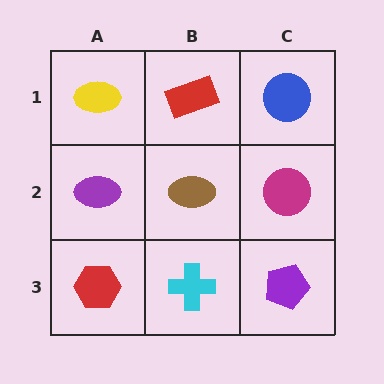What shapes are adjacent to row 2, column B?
A red rectangle (row 1, column B), a cyan cross (row 3, column B), a purple ellipse (row 2, column A), a magenta circle (row 2, column C).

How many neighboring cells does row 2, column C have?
3.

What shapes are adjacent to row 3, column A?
A purple ellipse (row 2, column A), a cyan cross (row 3, column B).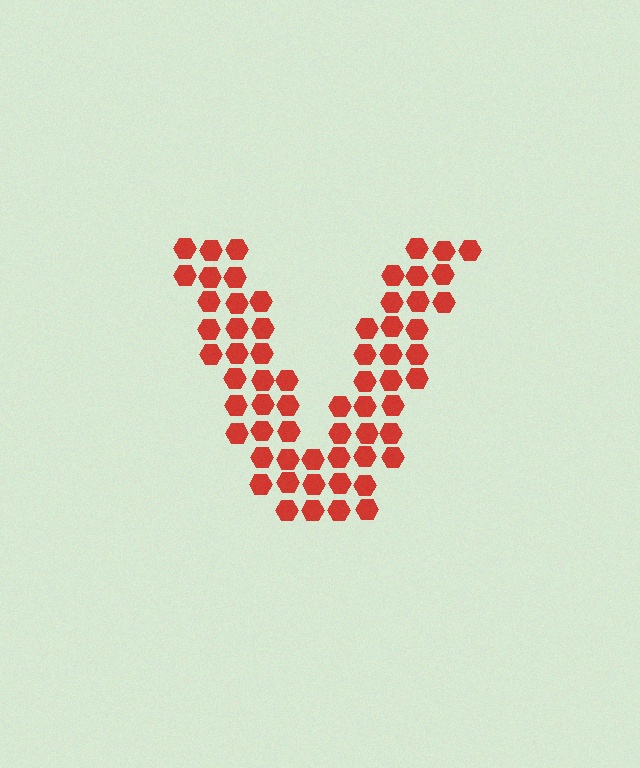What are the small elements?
The small elements are hexagons.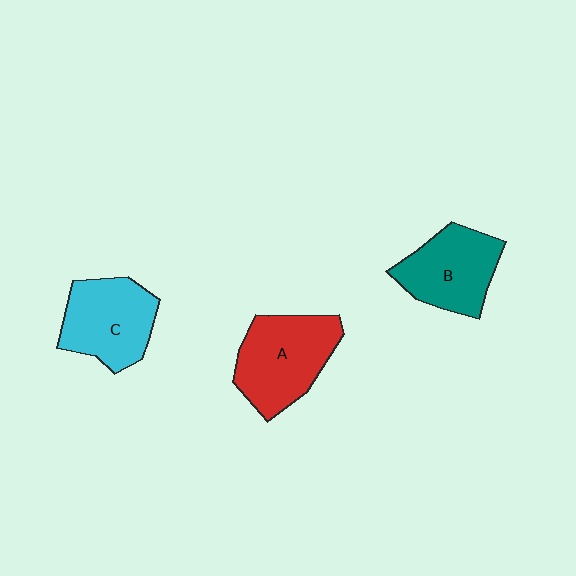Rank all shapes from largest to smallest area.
From largest to smallest: A (red), C (cyan), B (teal).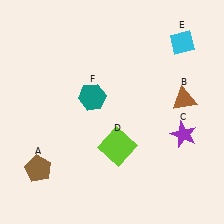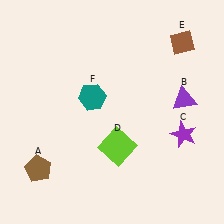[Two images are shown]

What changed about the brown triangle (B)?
In Image 1, B is brown. In Image 2, it changed to purple.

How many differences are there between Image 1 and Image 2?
There are 2 differences between the two images.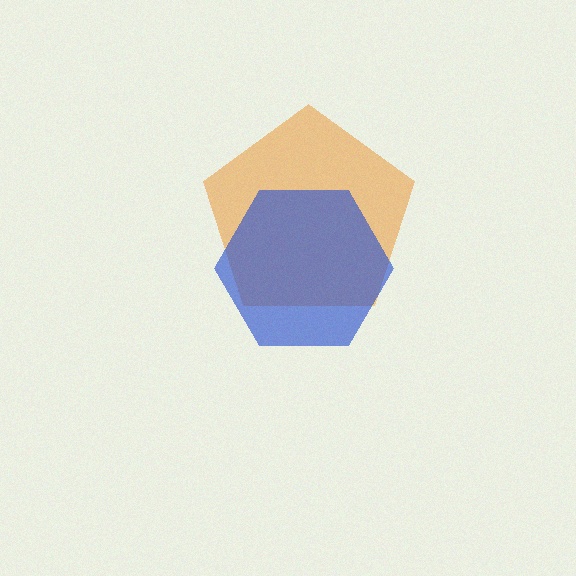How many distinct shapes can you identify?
There are 2 distinct shapes: an orange pentagon, a blue hexagon.